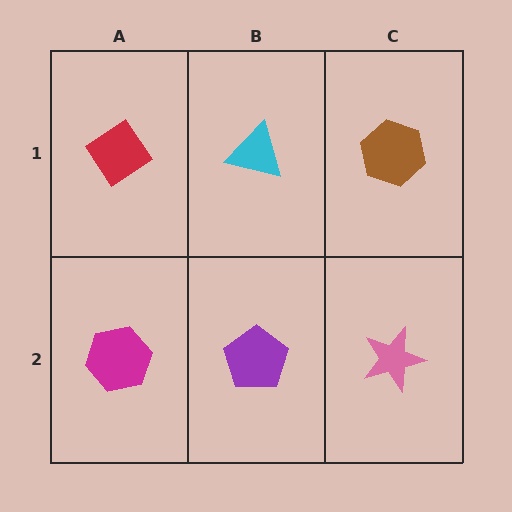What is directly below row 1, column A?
A magenta hexagon.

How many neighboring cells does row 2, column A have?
2.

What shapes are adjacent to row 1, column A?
A magenta hexagon (row 2, column A), a cyan triangle (row 1, column B).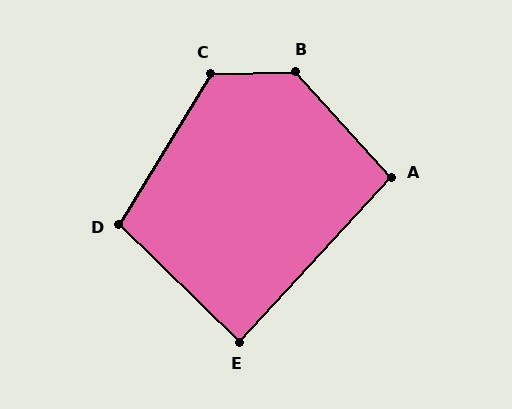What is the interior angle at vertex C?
Approximately 123 degrees (obtuse).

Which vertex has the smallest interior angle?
E, at approximately 89 degrees.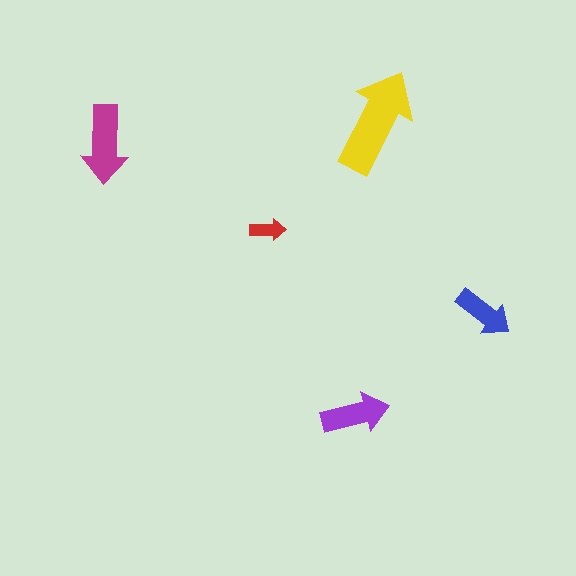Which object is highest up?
The yellow arrow is topmost.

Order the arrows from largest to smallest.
the yellow one, the magenta one, the purple one, the blue one, the red one.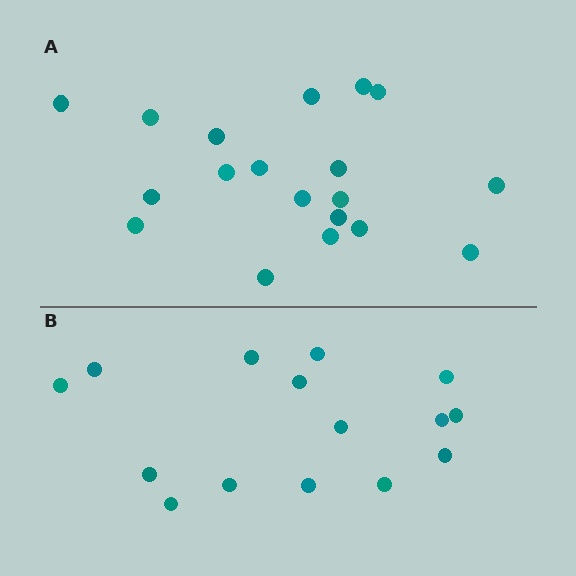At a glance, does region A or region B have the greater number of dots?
Region A (the top region) has more dots.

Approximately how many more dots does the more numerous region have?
Region A has about 4 more dots than region B.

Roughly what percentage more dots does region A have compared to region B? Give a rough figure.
About 25% more.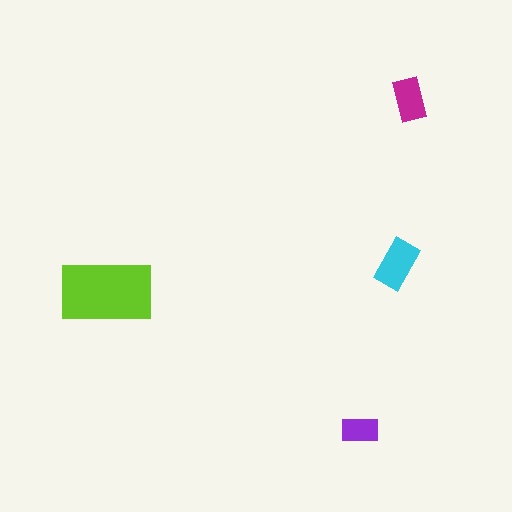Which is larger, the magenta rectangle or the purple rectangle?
The magenta one.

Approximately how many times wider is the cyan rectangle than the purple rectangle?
About 1.5 times wider.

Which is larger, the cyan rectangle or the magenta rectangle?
The cyan one.